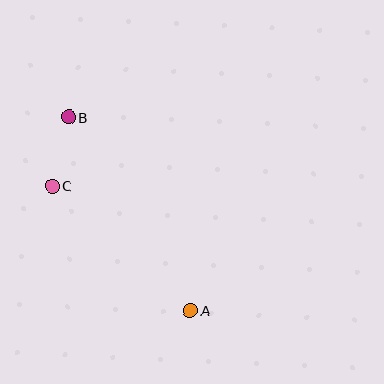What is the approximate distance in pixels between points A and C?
The distance between A and C is approximately 185 pixels.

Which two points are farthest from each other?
Points A and B are farthest from each other.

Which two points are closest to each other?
Points B and C are closest to each other.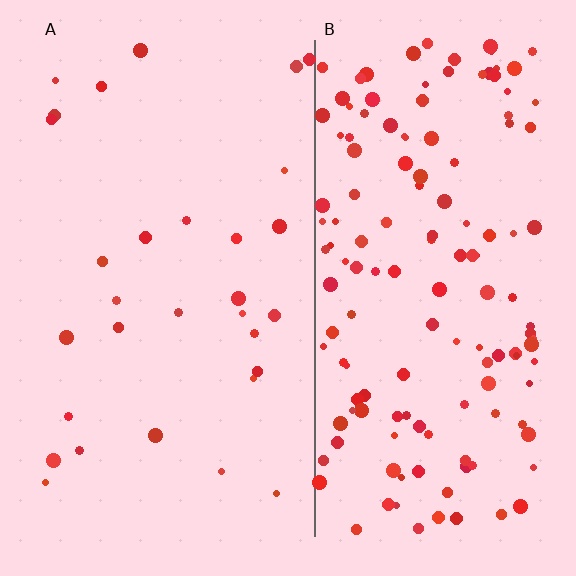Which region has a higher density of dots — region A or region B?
B (the right).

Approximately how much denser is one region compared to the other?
Approximately 4.9× — region B over region A.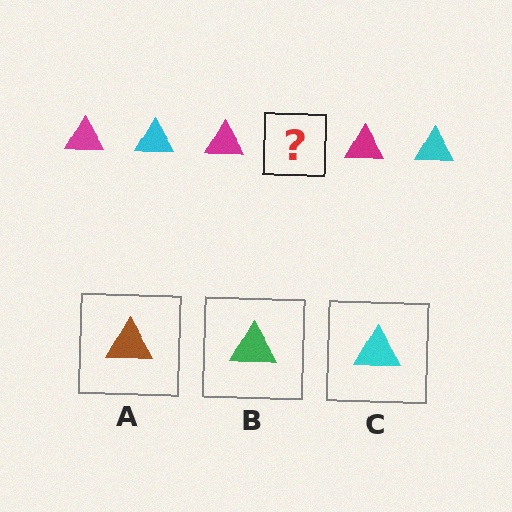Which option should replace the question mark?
Option C.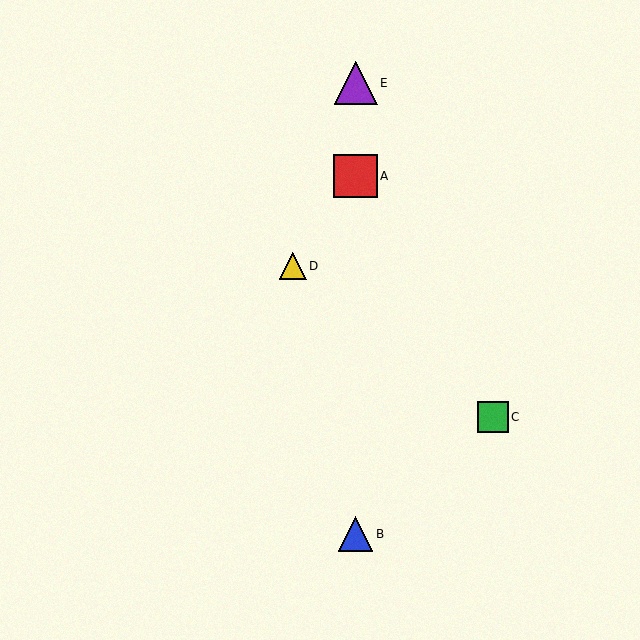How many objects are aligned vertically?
3 objects (A, B, E) are aligned vertically.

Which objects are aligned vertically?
Objects A, B, E are aligned vertically.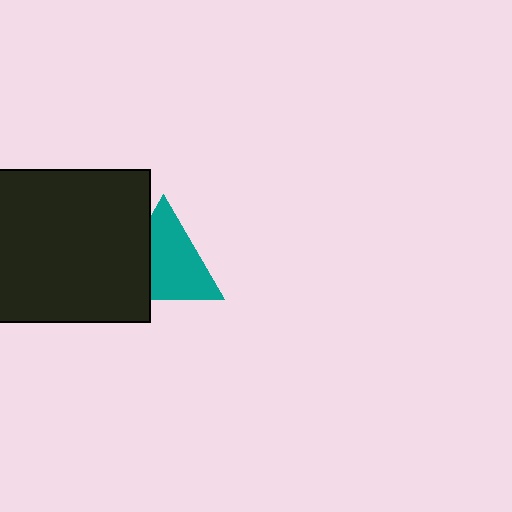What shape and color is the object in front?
The object in front is a black square.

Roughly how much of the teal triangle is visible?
Most of it is visible (roughly 68%).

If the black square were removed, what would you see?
You would see the complete teal triangle.